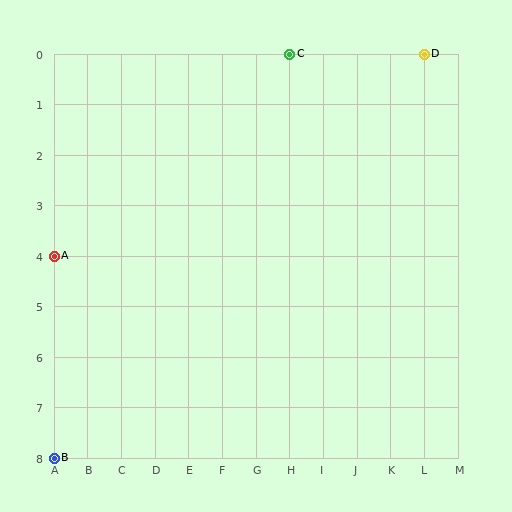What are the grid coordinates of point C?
Point C is at grid coordinates (H, 0).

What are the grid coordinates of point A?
Point A is at grid coordinates (A, 4).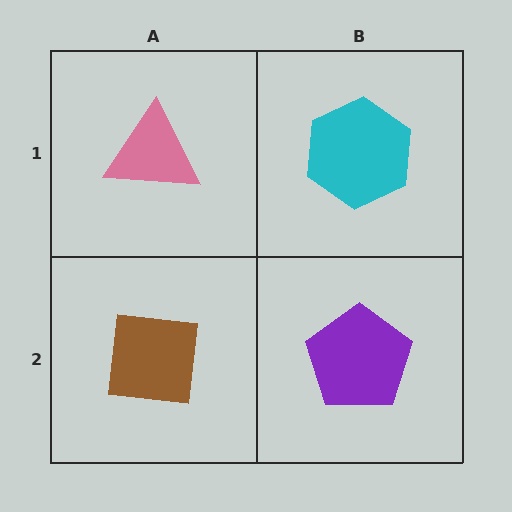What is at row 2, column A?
A brown square.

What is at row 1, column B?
A cyan hexagon.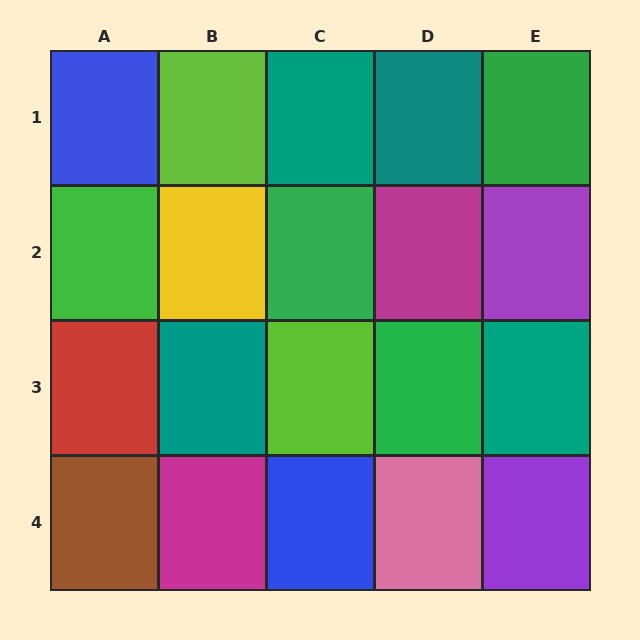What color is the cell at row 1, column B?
Lime.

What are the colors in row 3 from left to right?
Red, teal, lime, green, teal.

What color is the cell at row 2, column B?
Yellow.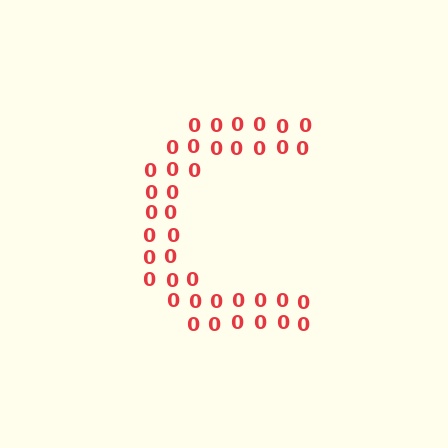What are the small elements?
The small elements are digit 0's.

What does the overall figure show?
The overall figure shows the letter C.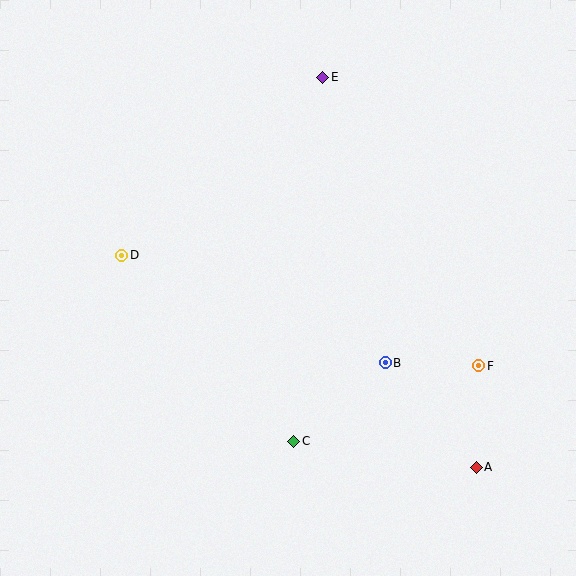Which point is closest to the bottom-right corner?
Point A is closest to the bottom-right corner.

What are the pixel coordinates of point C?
Point C is at (294, 441).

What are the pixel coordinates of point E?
Point E is at (323, 77).